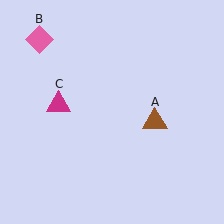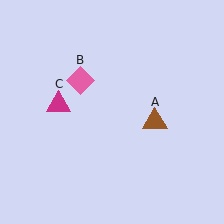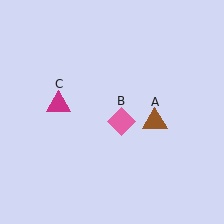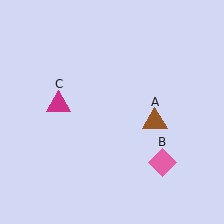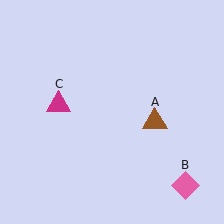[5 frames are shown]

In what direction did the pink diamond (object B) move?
The pink diamond (object B) moved down and to the right.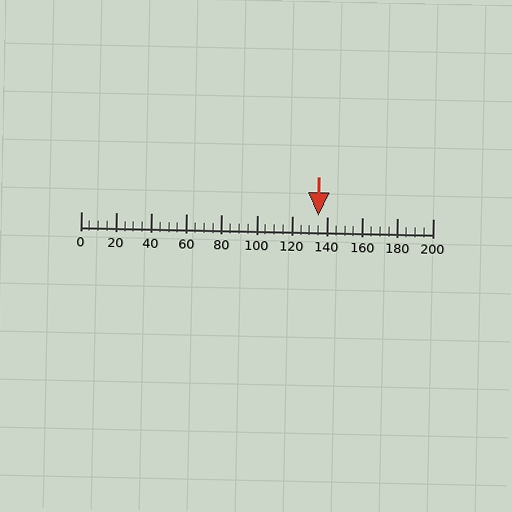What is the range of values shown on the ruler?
The ruler shows values from 0 to 200.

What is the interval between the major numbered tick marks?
The major tick marks are spaced 20 units apart.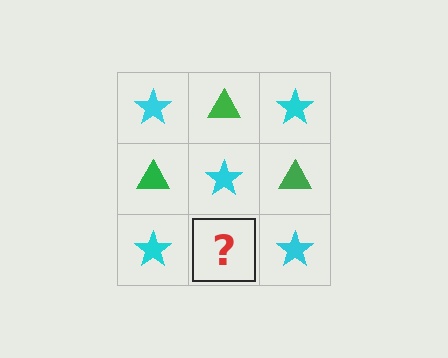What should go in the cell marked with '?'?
The missing cell should contain a green triangle.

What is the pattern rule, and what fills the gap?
The rule is that it alternates cyan star and green triangle in a checkerboard pattern. The gap should be filled with a green triangle.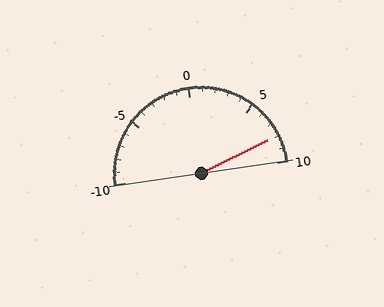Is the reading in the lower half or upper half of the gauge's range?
The reading is in the upper half of the range (-10 to 10).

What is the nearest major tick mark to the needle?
The nearest major tick mark is 10.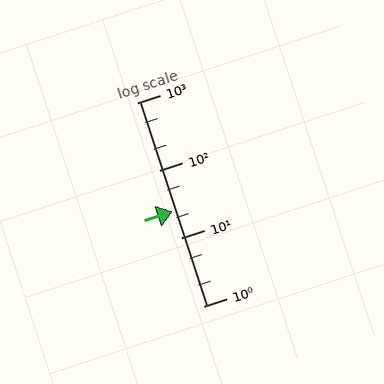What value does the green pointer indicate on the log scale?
The pointer indicates approximately 25.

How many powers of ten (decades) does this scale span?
The scale spans 3 decades, from 1 to 1000.